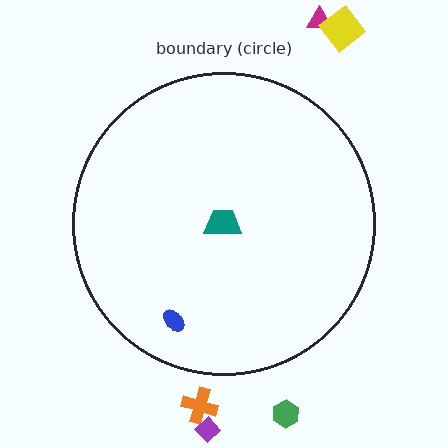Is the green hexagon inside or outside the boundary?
Outside.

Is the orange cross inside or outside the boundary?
Outside.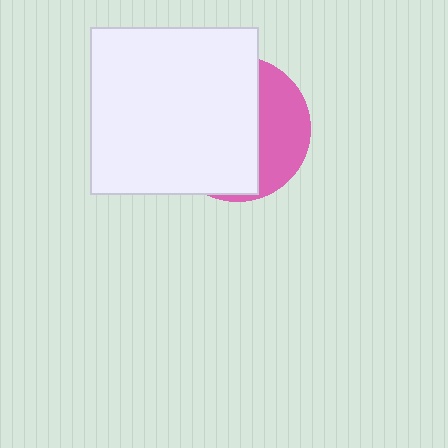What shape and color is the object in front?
The object in front is a white square.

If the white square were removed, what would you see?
You would see the complete pink circle.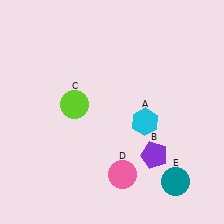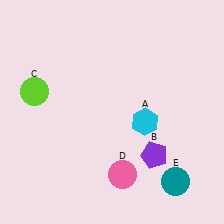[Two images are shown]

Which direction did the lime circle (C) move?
The lime circle (C) moved left.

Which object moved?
The lime circle (C) moved left.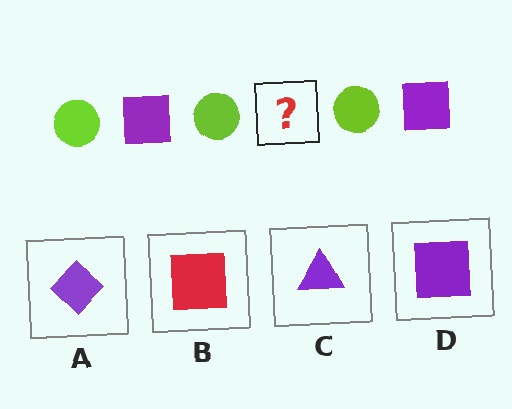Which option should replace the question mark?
Option D.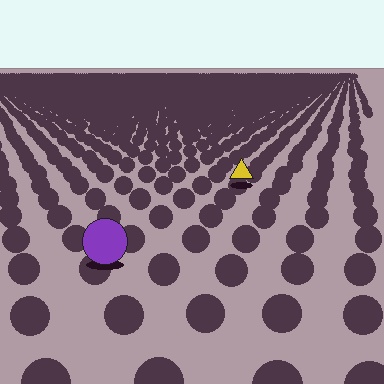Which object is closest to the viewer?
The purple circle is closest. The texture marks near it are larger and more spread out.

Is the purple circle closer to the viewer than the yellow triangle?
Yes. The purple circle is closer — you can tell from the texture gradient: the ground texture is coarser near it.